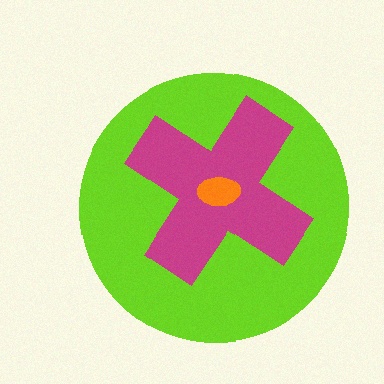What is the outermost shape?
The lime circle.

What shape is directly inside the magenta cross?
The orange ellipse.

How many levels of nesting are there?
3.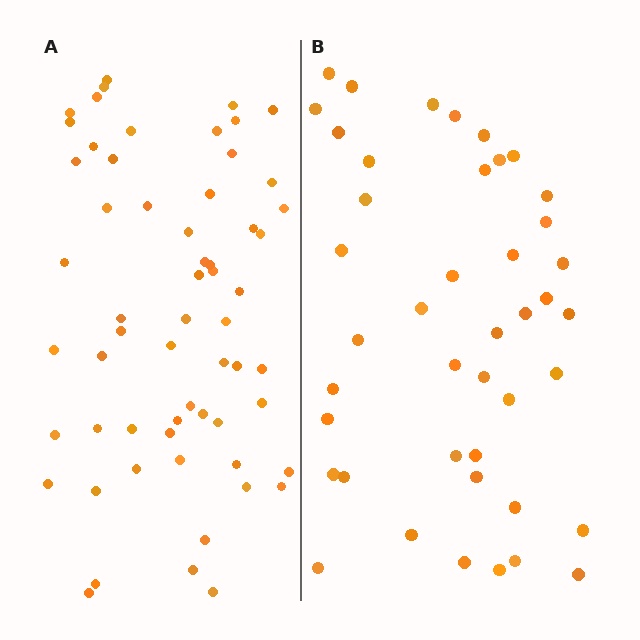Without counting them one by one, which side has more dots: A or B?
Region A (the left region) has more dots.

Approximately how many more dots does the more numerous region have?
Region A has approximately 15 more dots than region B.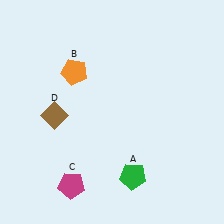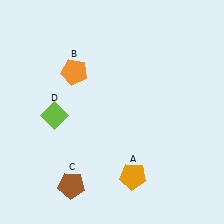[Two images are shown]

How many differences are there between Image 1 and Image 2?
There are 3 differences between the two images.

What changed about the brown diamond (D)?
In Image 1, D is brown. In Image 2, it changed to lime.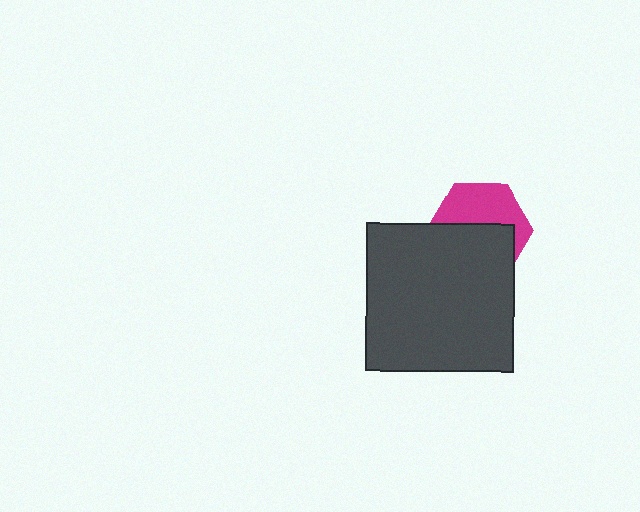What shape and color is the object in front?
The object in front is a dark gray square.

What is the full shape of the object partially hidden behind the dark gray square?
The partially hidden object is a magenta hexagon.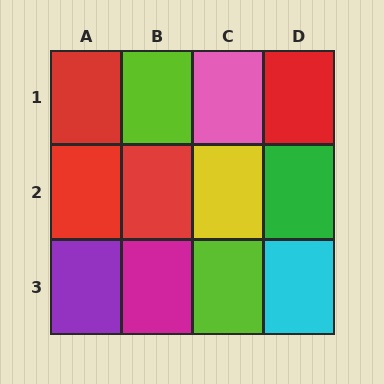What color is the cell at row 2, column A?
Red.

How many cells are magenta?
1 cell is magenta.